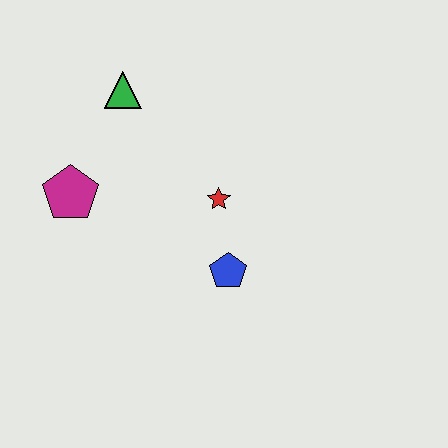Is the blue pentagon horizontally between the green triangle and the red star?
No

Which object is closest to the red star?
The blue pentagon is closest to the red star.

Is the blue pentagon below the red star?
Yes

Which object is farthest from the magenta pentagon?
The blue pentagon is farthest from the magenta pentagon.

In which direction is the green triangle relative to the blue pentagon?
The green triangle is above the blue pentagon.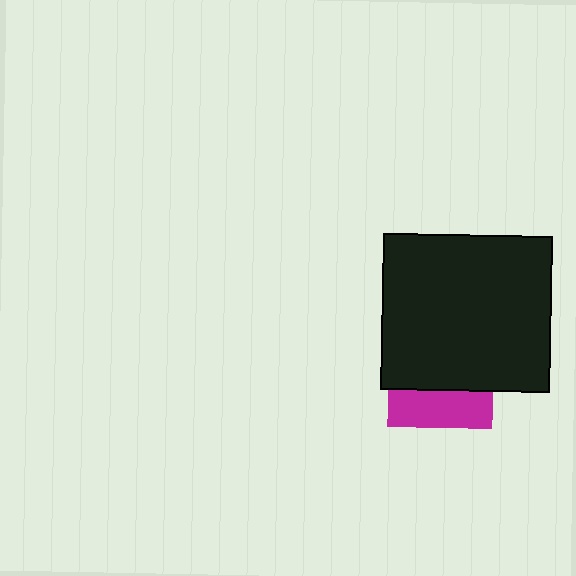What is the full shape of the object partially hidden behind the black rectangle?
The partially hidden object is a magenta square.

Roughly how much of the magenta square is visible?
A small part of it is visible (roughly 36%).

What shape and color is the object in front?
The object in front is a black rectangle.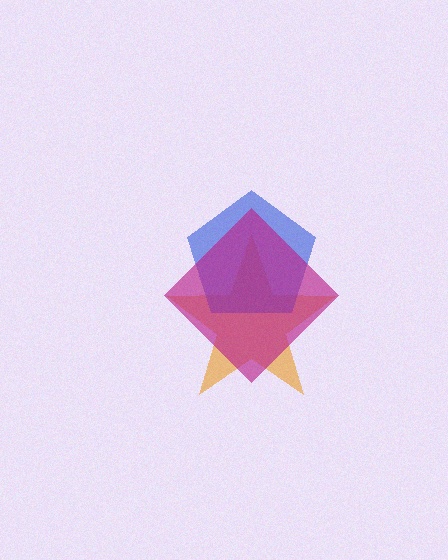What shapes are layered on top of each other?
The layered shapes are: an orange star, a blue pentagon, a magenta diamond.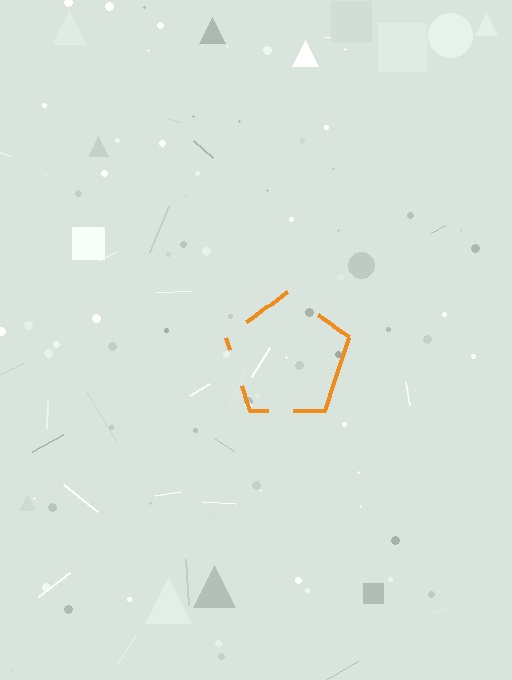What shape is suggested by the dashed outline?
The dashed outline suggests a pentagon.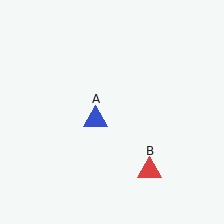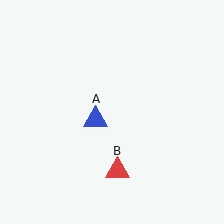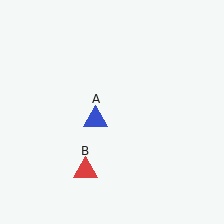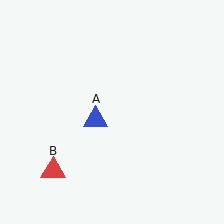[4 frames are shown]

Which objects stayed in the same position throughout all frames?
Blue triangle (object A) remained stationary.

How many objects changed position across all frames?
1 object changed position: red triangle (object B).